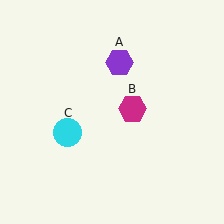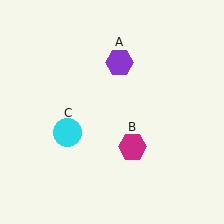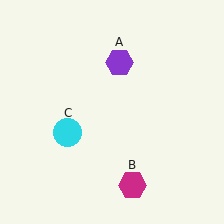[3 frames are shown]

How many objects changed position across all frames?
1 object changed position: magenta hexagon (object B).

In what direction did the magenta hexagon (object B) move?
The magenta hexagon (object B) moved down.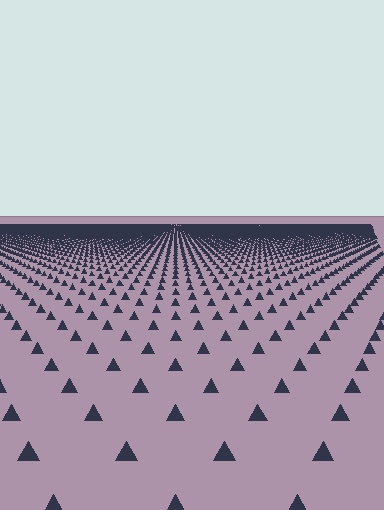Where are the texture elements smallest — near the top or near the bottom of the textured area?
Near the top.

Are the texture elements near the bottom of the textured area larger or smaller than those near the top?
Larger. Near the bottom, elements are closer to the viewer and appear at a bigger on-screen size.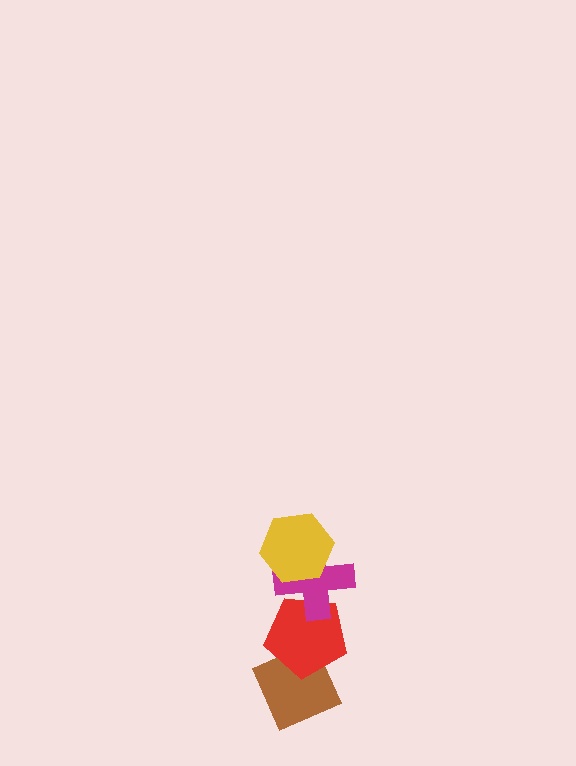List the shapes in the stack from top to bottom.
From top to bottom: the yellow hexagon, the magenta cross, the red pentagon, the brown diamond.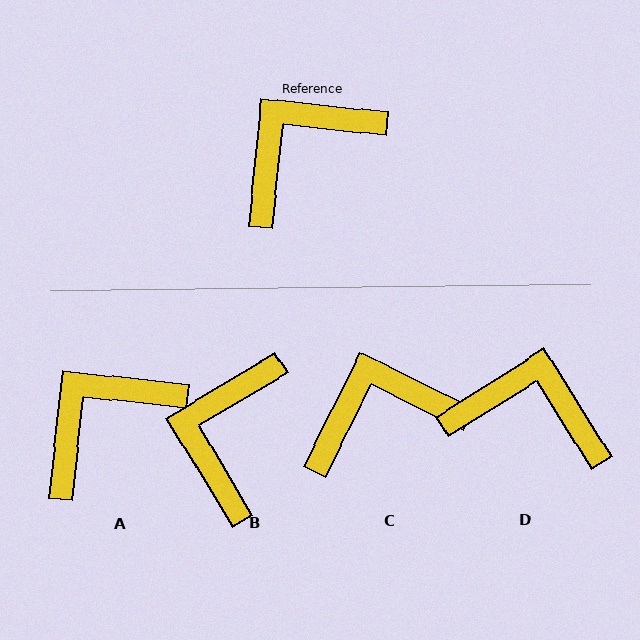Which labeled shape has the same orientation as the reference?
A.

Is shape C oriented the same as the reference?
No, it is off by about 20 degrees.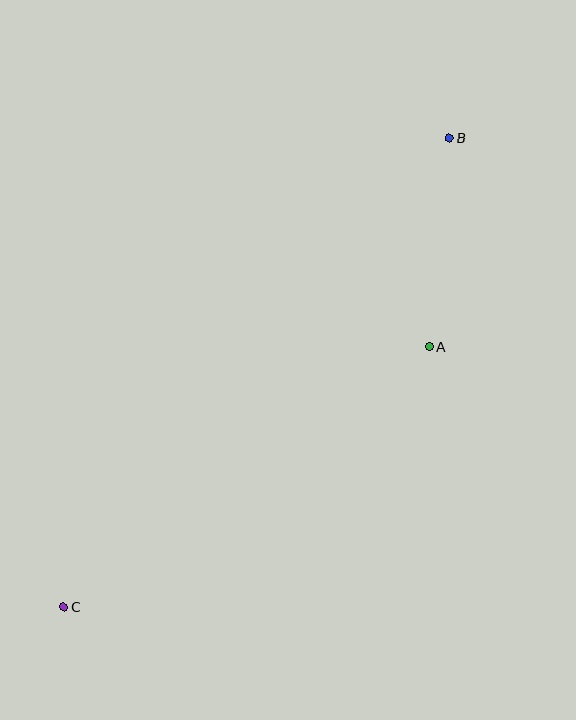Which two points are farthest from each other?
Points B and C are farthest from each other.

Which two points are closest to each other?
Points A and B are closest to each other.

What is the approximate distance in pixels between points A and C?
The distance between A and C is approximately 449 pixels.